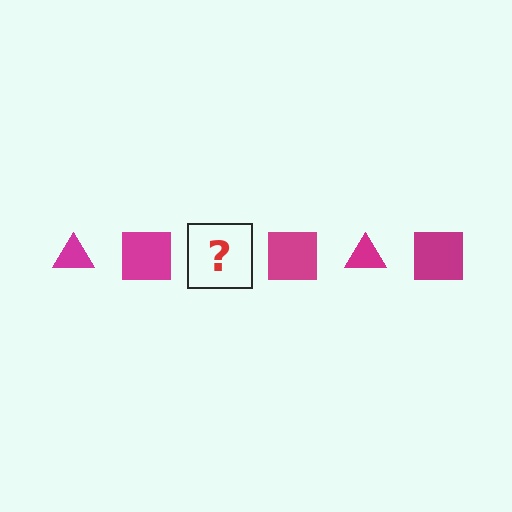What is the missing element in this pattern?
The missing element is a magenta triangle.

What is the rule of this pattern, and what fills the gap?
The rule is that the pattern cycles through triangle, square shapes in magenta. The gap should be filled with a magenta triangle.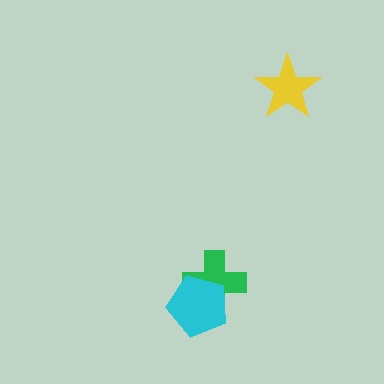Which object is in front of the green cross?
The cyan pentagon is in front of the green cross.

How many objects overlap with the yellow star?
0 objects overlap with the yellow star.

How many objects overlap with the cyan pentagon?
1 object overlaps with the cyan pentagon.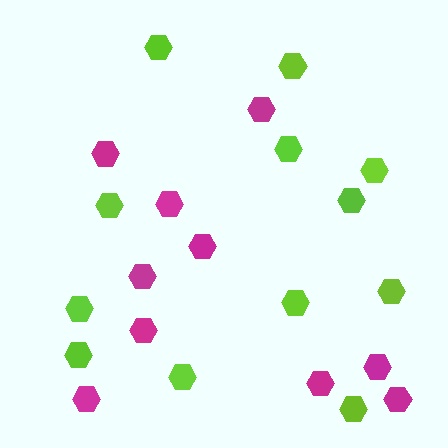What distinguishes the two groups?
There are 2 groups: one group of magenta hexagons (10) and one group of lime hexagons (12).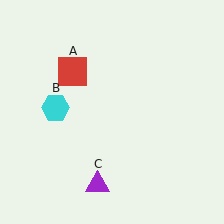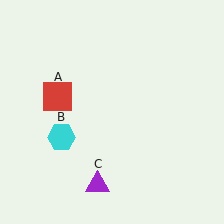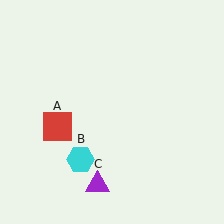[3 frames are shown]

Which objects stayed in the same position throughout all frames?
Purple triangle (object C) remained stationary.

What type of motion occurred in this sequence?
The red square (object A), cyan hexagon (object B) rotated counterclockwise around the center of the scene.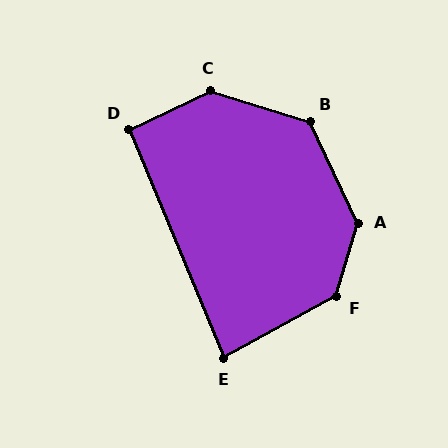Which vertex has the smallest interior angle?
E, at approximately 84 degrees.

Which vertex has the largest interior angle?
A, at approximately 139 degrees.